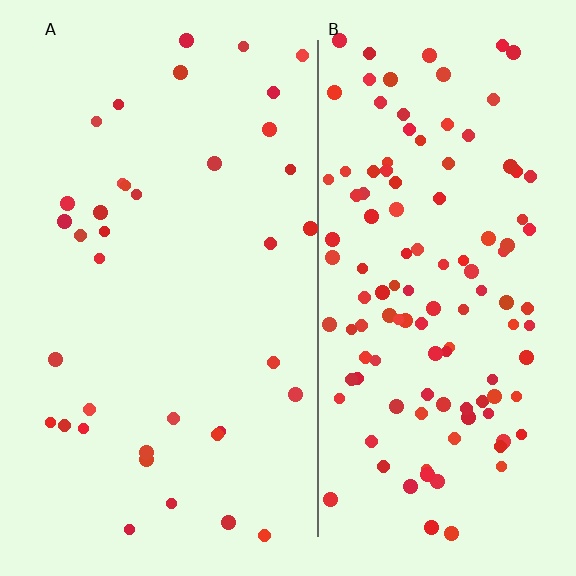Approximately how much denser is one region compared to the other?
Approximately 3.3× — region B over region A.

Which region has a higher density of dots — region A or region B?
B (the right).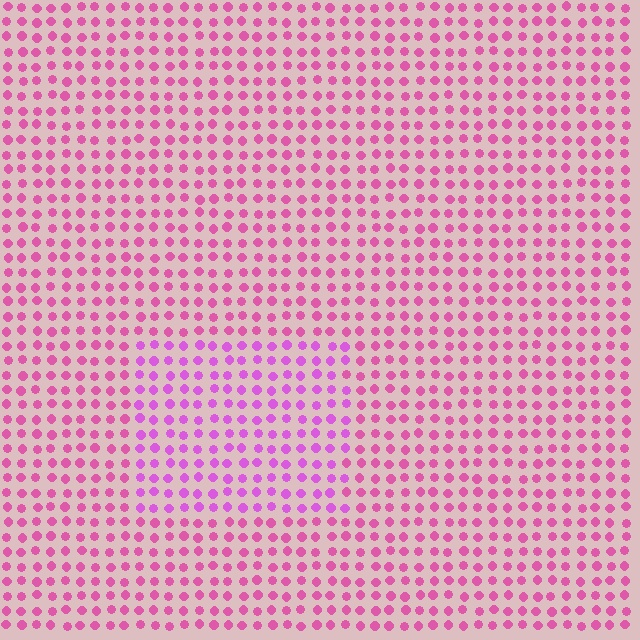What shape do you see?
I see a rectangle.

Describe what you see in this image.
The image is filled with small pink elements in a uniform arrangement. A rectangle-shaped region is visible where the elements are tinted to a slightly different hue, forming a subtle color boundary.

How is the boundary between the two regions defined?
The boundary is defined purely by a slight shift in hue (about 26 degrees). Spacing, size, and orientation are identical on both sides.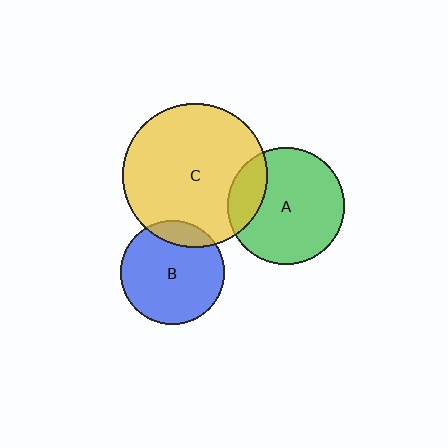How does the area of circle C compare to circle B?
Approximately 1.9 times.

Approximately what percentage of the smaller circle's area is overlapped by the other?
Approximately 15%.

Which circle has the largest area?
Circle C (yellow).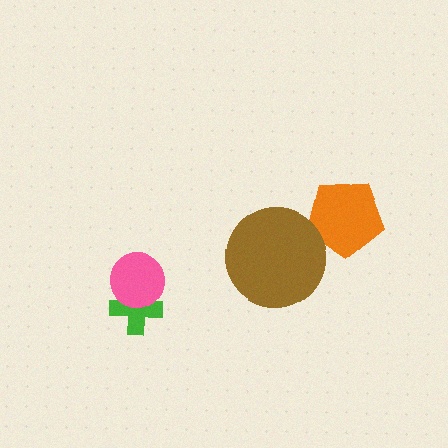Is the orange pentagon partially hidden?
Yes, it is partially covered by another shape.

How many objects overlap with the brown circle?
1 object overlaps with the brown circle.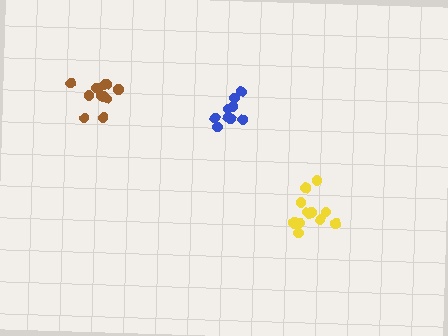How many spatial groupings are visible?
There are 3 spatial groupings.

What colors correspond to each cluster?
The clusters are colored: blue, brown, yellow.